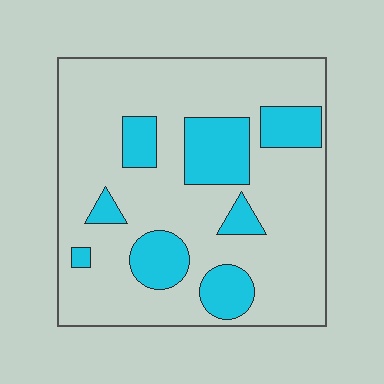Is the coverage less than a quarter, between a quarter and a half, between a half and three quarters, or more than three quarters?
Less than a quarter.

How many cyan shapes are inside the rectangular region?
8.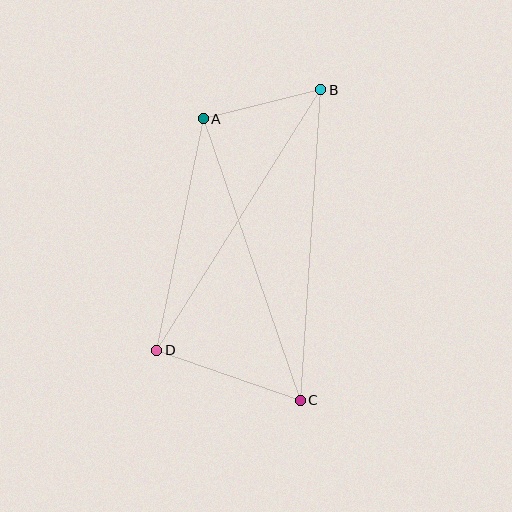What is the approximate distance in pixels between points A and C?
The distance between A and C is approximately 298 pixels.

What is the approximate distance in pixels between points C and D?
The distance between C and D is approximately 152 pixels.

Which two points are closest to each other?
Points A and B are closest to each other.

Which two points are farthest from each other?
Points B and C are farthest from each other.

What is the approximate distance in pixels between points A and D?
The distance between A and D is approximately 236 pixels.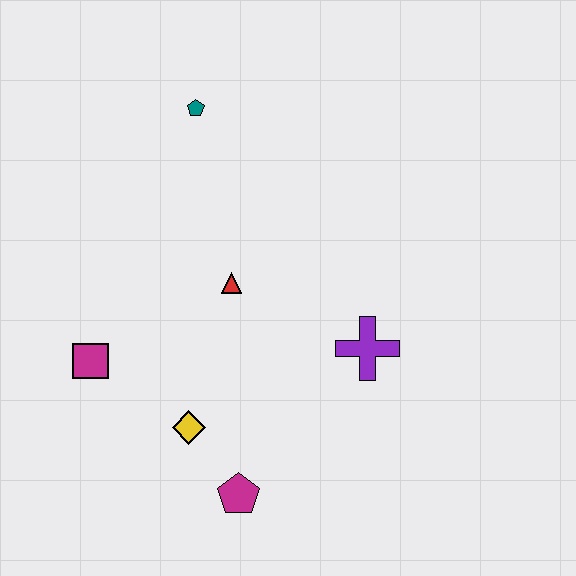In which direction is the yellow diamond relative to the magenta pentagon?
The yellow diamond is above the magenta pentagon.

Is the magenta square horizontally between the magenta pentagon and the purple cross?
No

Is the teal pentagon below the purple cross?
No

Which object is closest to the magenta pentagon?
The yellow diamond is closest to the magenta pentagon.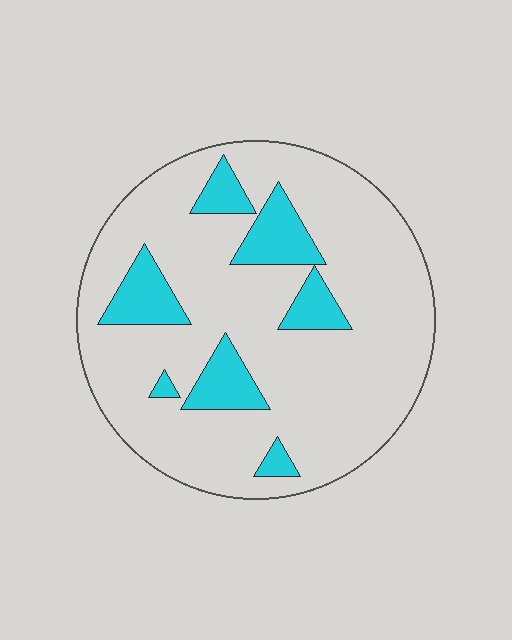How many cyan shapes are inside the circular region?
7.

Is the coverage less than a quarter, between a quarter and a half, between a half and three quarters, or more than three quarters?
Less than a quarter.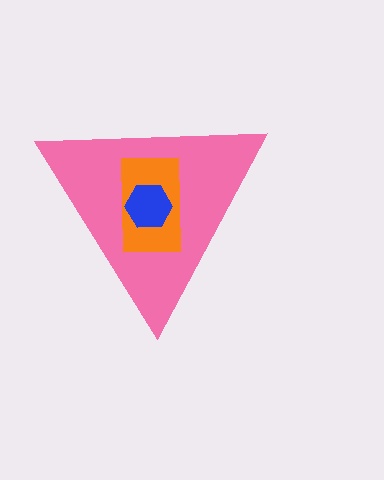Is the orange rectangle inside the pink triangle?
Yes.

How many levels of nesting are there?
3.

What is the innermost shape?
The blue hexagon.